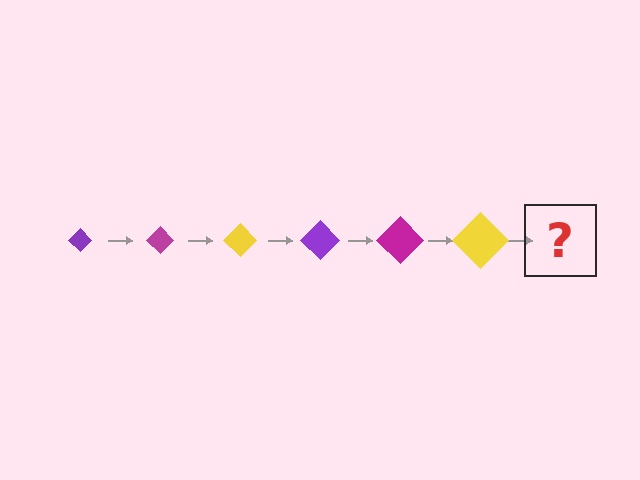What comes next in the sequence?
The next element should be a purple diamond, larger than the previous one.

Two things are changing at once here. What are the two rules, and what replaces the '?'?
The two rules are that the diamond grows larger each step and the color cycles through purple, magenta, and yellow. The '?' should be a purple diamond, larger than the previous one.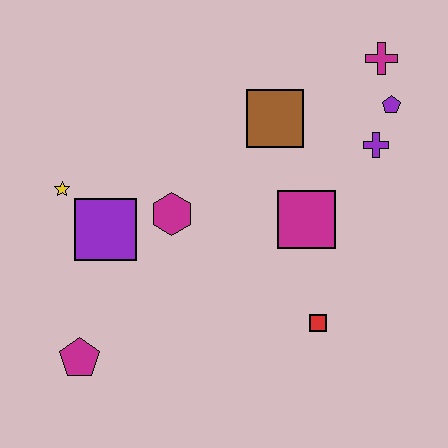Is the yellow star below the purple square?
No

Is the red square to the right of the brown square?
Yes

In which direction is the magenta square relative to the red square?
The magenta square is above the red square.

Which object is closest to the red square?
The magenta square is closest to the red square.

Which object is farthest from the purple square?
The magenta cross is farthest from the purple square.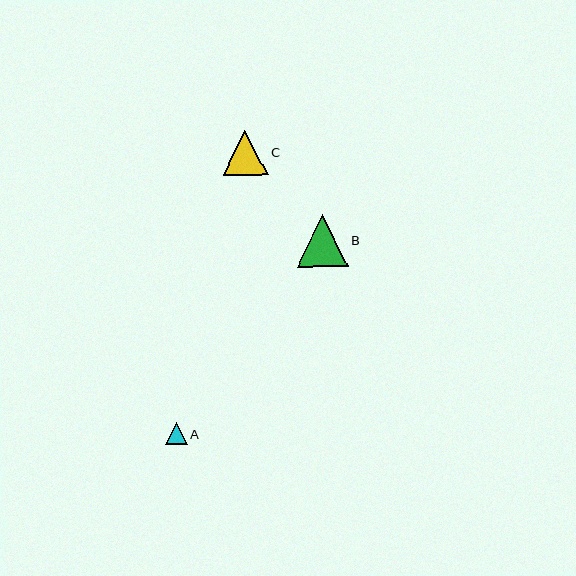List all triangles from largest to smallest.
From largest to smallest: B, C, A.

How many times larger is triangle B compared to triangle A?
Triangle B is approximately 2.4 times the size of triangle A.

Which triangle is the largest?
Triangle B is the largest with a size of approximately 52 pixels.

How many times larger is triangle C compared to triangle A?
Triangle C is approximately 2.1 times the size of triangle A.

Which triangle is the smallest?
Triangle A is the smallest with a size of approximately 22 pixels.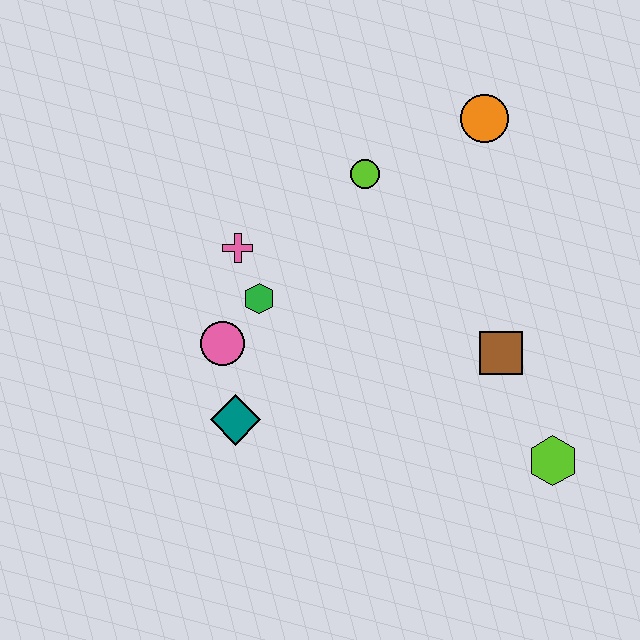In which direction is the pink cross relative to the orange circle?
The pink cross is to the left of the orange circle.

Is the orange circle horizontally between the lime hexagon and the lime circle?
Yes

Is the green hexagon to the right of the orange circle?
No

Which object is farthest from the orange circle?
The teal diamond is farthest from the orange circle.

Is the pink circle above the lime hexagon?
Yes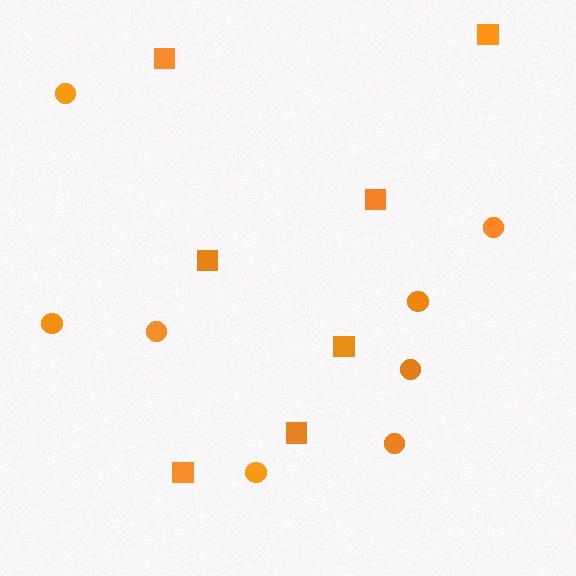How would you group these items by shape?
There are 2 groups: one group of circles (8) and one group of squares (7).